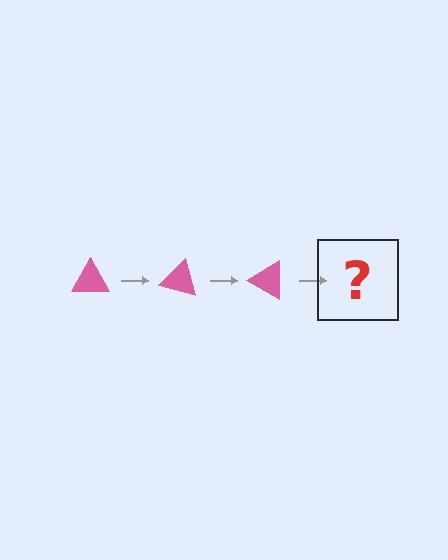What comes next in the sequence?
The next element should be a pink triangle rotated 45 degrees.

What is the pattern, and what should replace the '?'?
The pattern is that the triangle rotates 15 degrees each step. The '?' should be a pink triangle rotated 45 degrees.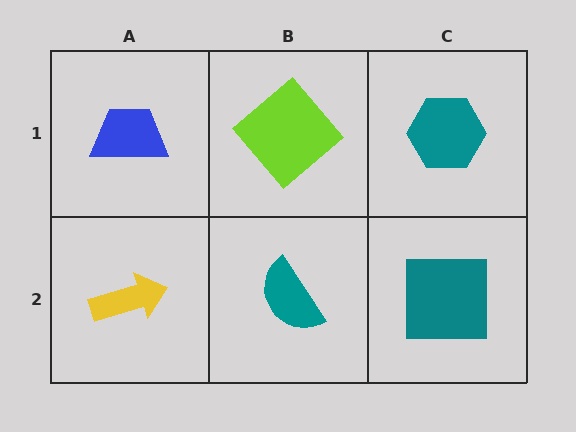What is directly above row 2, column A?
A blue trapezoid.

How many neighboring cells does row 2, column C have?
2.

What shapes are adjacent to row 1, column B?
A teal semicircle (row 2, column B), a blue trapezoid (row 1, column A), a teal hexagon (row 1, column C).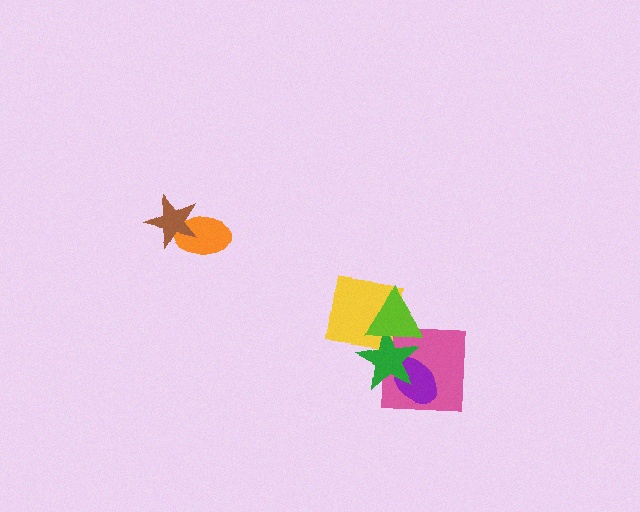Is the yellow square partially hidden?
Yes, it is partially covered by another shape.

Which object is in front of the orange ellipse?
The brown star is in front of the orange ellipse.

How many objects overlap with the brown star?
1 object overlaps with the brown star.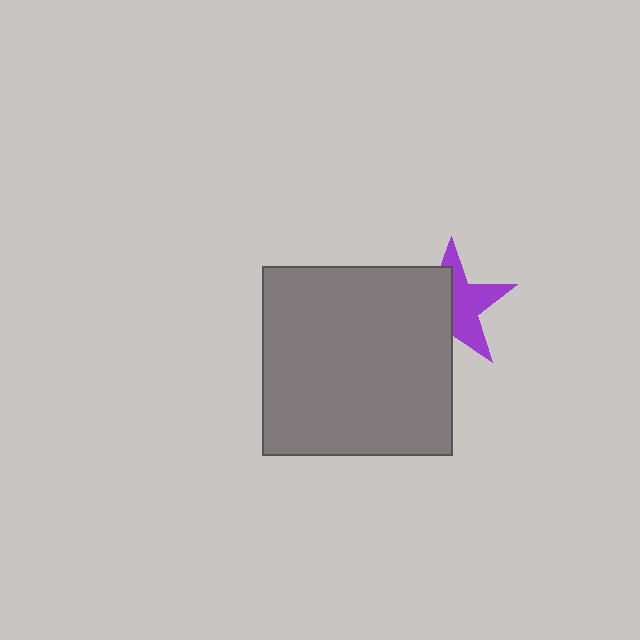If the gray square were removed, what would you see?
You would see the complete purple star.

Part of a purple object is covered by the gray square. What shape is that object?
It is a star.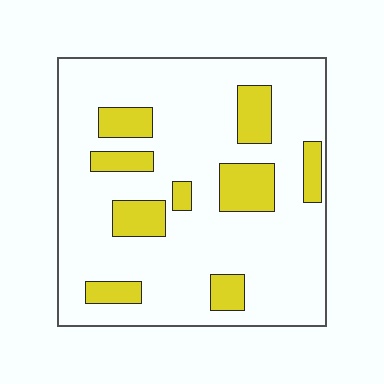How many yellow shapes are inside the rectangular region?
9.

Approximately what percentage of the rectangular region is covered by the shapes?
Approximately 20%.